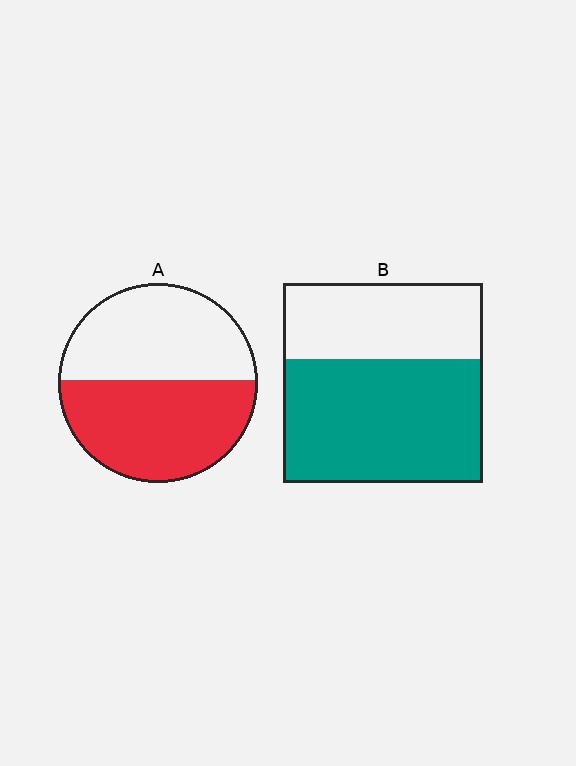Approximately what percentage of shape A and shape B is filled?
A is approximately 50% and B is approximately 60%.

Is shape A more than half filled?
Roughly half.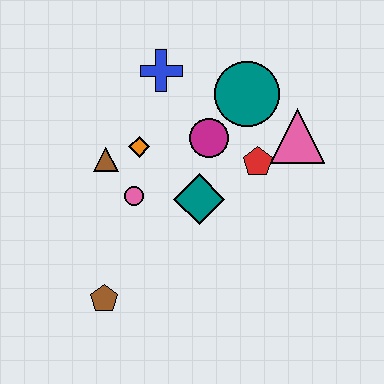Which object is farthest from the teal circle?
The brown pentagon is farthest from the teal circle.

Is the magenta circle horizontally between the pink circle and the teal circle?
Yes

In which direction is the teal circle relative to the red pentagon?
The teal circle is above the red pentagon.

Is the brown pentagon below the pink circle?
Yes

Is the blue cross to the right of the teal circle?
No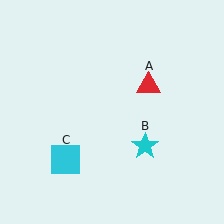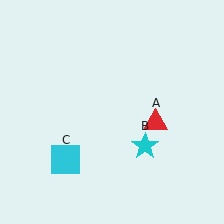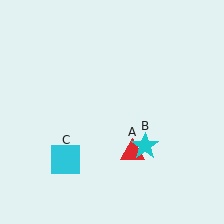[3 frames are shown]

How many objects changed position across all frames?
1 object changed position: red triangle (object A).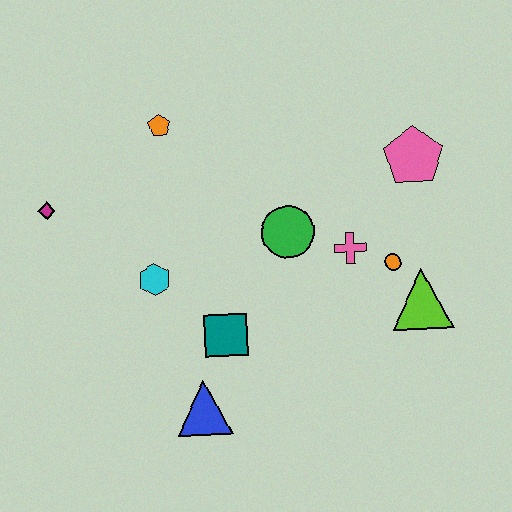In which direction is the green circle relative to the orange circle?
The green circle is to the left of the orange circle.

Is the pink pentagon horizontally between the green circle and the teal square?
No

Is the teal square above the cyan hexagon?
No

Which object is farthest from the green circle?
The magenta diamond is farthest from the green circle.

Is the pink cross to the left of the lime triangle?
Yes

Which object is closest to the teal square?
The blue triangle is closest to the teal square.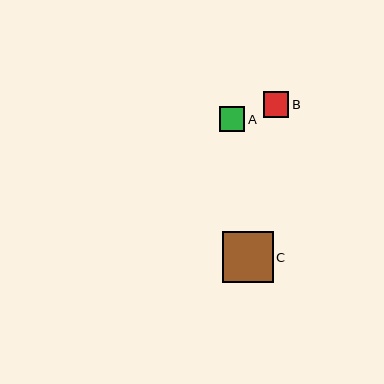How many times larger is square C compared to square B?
Square C is approximately 2.0 times the size of square B.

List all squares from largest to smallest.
From largest to smallest: C, B, A.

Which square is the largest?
Square C is the largest with a size of approximately 51 pixels.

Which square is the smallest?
Square A is the smallest with a size of approximately 25 pixels.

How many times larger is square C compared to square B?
Square C is approximately 2.0 times the size of square B.